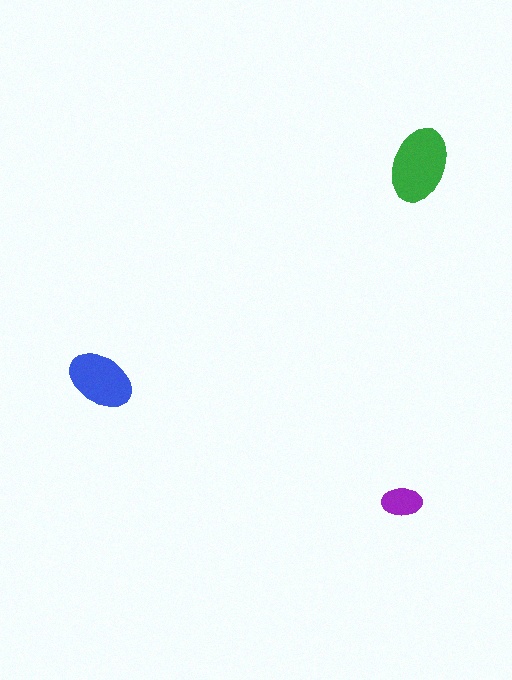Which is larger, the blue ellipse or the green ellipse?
The green one.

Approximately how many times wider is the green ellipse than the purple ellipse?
About 2 times wider.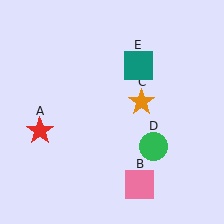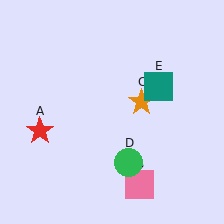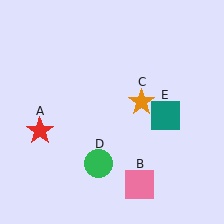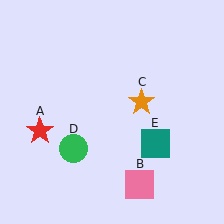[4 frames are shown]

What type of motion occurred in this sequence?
The green circle (object D), teal square (object E) rotated clockwise around the center of the scene.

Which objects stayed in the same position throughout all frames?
Red star (object A) and pink square (object B) and orange star (object C) remained stationary.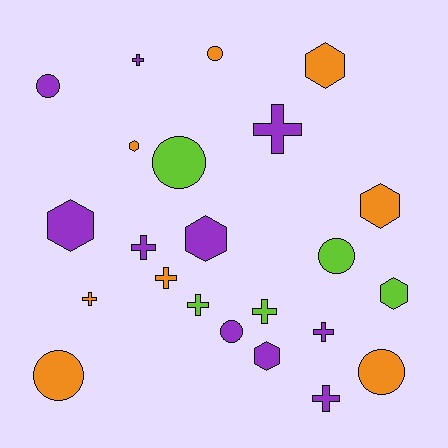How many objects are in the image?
There are 23 objects.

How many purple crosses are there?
There are 5 purple crosses.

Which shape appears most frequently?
Cross, with 9 objects.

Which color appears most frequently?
Purple, with 10 objects.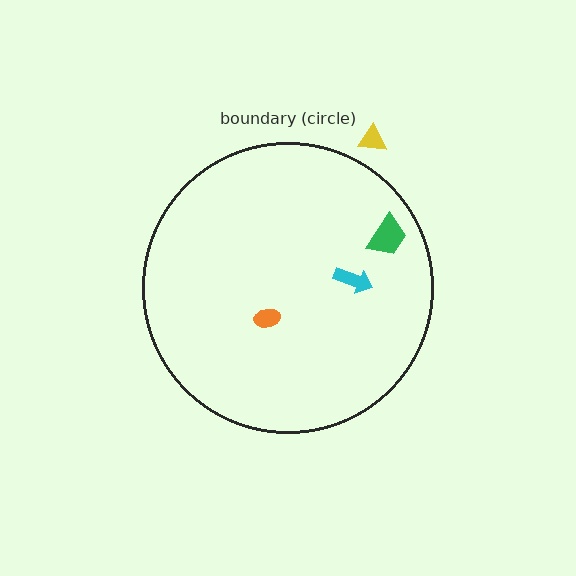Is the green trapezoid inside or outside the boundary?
Inside.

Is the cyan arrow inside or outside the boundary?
Inside.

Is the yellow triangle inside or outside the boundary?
Outside.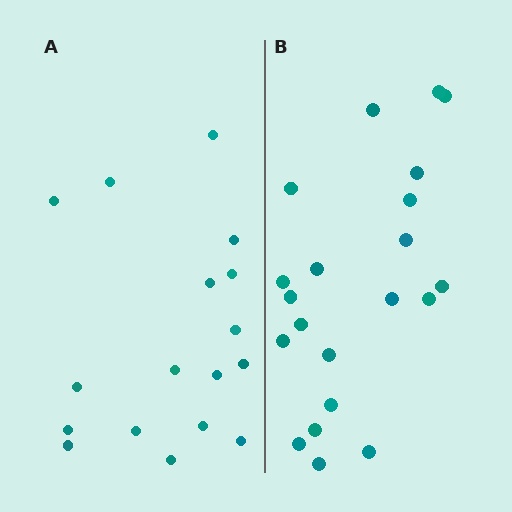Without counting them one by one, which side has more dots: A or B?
Region B (the right region) has more dots.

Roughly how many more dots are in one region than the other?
Region B has about 4 more dots than region A.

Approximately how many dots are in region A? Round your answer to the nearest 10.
About 20 dots. (The exact count is 17, which rounds to 20.)